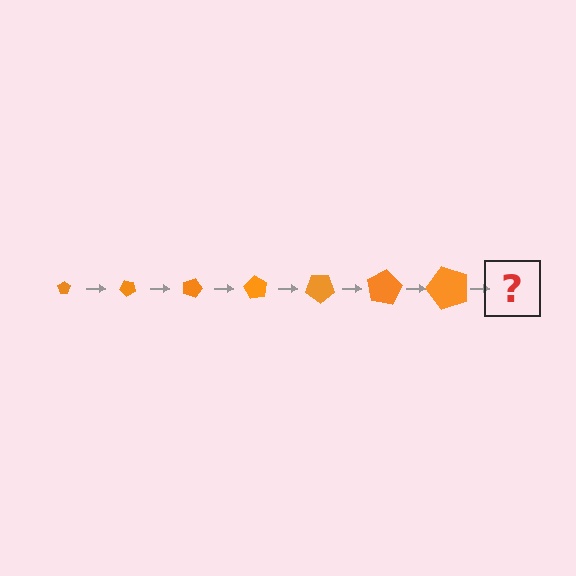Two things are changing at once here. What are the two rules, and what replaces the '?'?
The two rules are that the pentagon grows larger each step and it rotates 45 degrees each step. The '?' should be a pentagon, larger than the previous one and rotated 315 degrees from the start.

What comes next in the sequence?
The next element should be a pentagon, larger than the previous one and rotated 315 degrees from the start.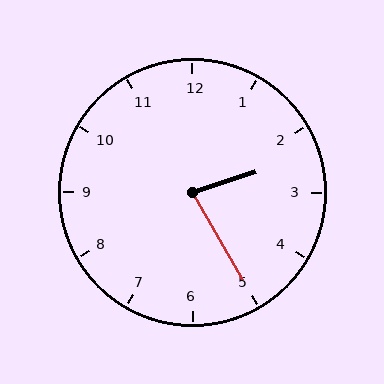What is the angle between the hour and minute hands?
Approximately 78 degrees.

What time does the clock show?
2:25.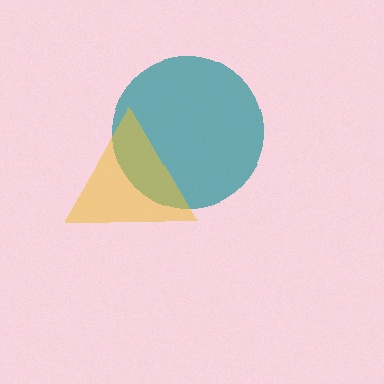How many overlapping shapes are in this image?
There are 2 overlapping shapes in the image.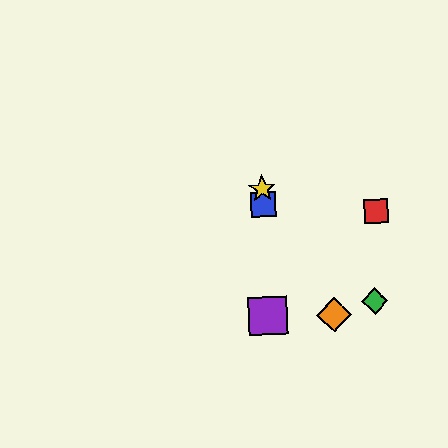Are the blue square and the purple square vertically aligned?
Yes, both are at x≈263.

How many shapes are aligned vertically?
3 shapes (the blue square, the yellow star, the purple square) are aligned vertically.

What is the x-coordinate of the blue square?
The blue square is at x≈263.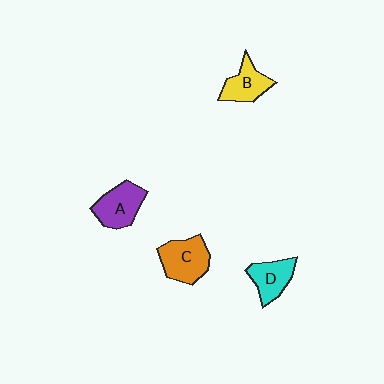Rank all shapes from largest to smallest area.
From largest to smallest: C (orange), A (purple), D (cyan), B (yellow).